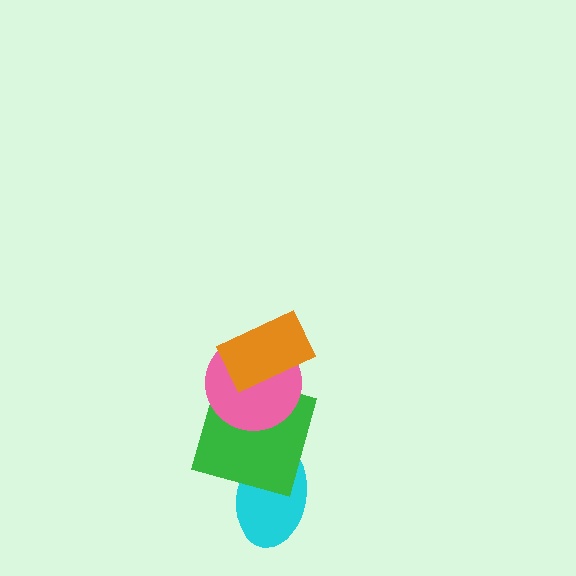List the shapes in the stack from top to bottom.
From top to bottom: the orange rectangle, the pink circle, the green square, the cyan ellipse.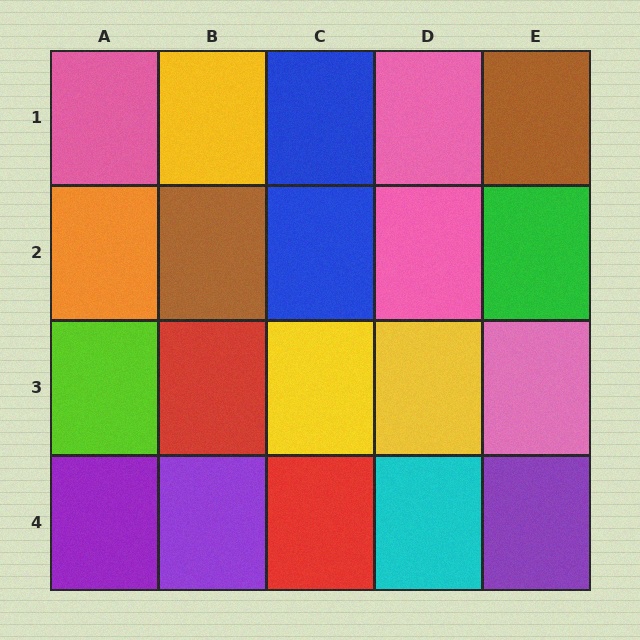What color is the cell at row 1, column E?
Brown.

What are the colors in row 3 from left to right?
Lime, red, yellow, yellow, pink.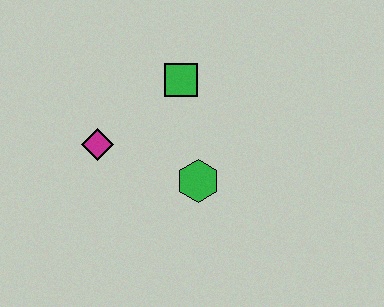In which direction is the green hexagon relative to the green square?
The green hexagon is below the green square.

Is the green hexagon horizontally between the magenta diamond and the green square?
No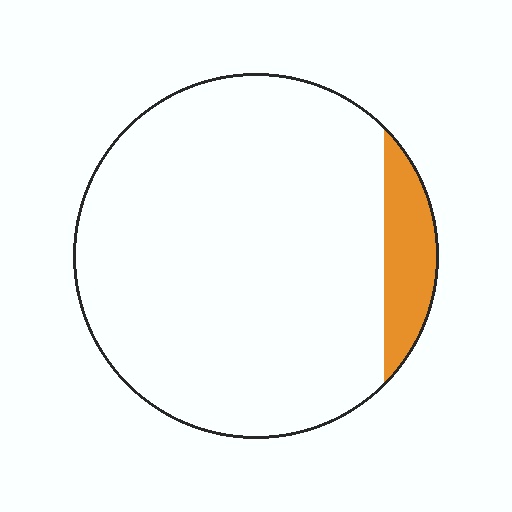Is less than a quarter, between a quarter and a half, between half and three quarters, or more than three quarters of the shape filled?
Less than a quarter.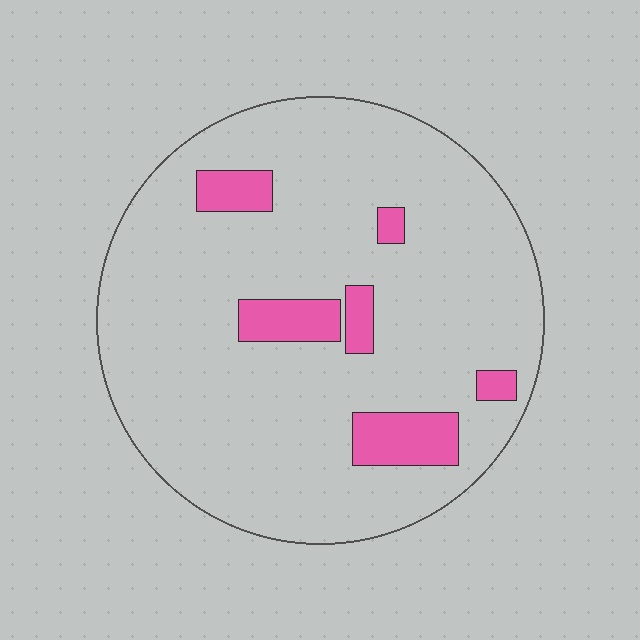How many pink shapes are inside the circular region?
6.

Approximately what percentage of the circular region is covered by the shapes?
Approximately 10%.